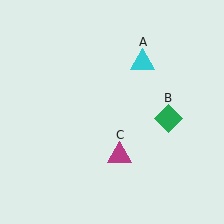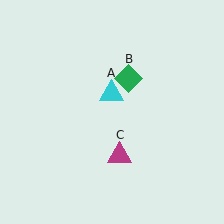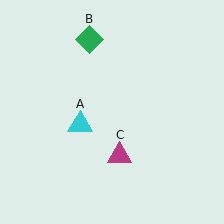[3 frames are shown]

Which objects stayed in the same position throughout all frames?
Magenta triangle (object C) remained stationary.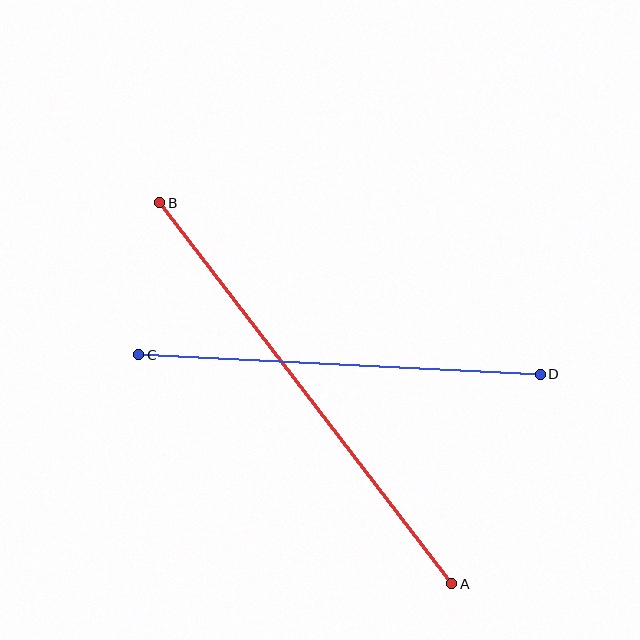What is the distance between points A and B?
The distance is approximately 480 pixels.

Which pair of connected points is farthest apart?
Points A and B are farthest apart.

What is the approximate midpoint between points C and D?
The midpoint is at approximately (340, 364) pixels.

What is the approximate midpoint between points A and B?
The midpoint is at approximately (306, 393) pixels.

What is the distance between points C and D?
The distance is approximately 402 pixels.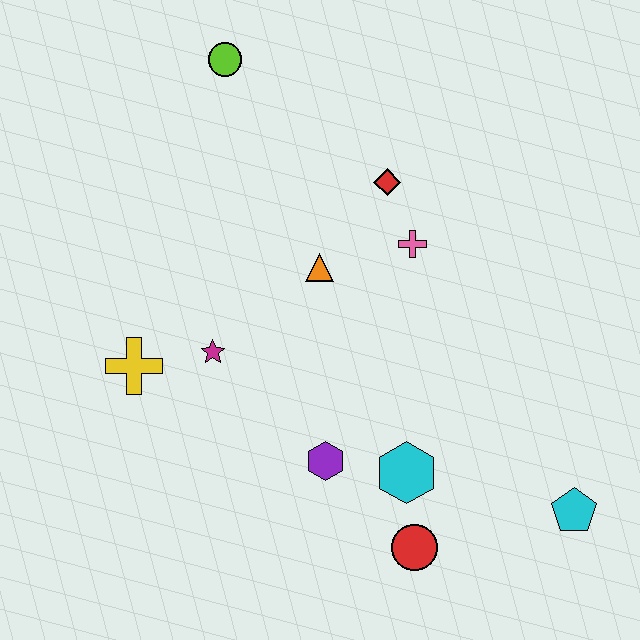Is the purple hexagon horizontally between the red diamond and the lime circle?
Yes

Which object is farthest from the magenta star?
The cyan pentagon is farthest from the magenta star.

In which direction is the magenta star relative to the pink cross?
The magenta star is to the left of the pink cross.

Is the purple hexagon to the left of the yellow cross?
No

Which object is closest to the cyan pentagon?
The red circle is closest to the cyan pentagon.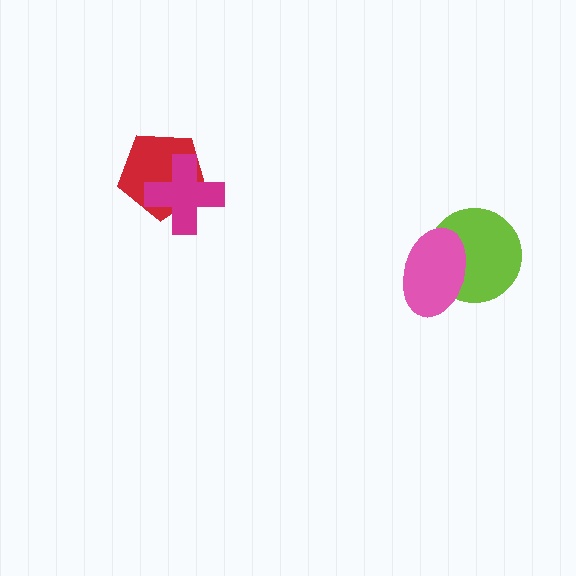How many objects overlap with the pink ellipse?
1 object overlaps with the pink ellipse.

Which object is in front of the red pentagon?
The magenta cross is in front of the red pentagon.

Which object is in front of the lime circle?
The pink ellipse is in front of the lime circle.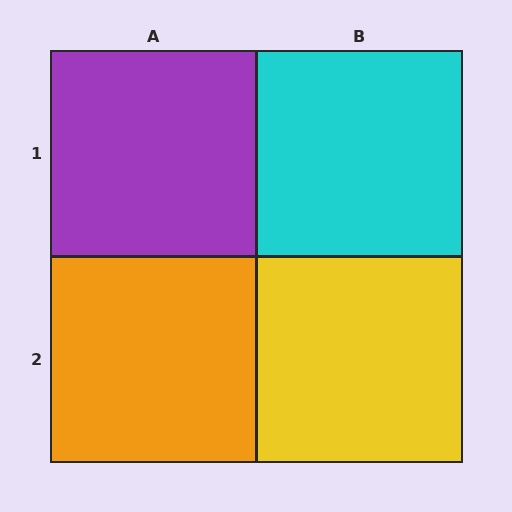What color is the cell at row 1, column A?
Purple.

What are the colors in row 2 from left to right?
Orange, yellow.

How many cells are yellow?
1 cell is yellow.